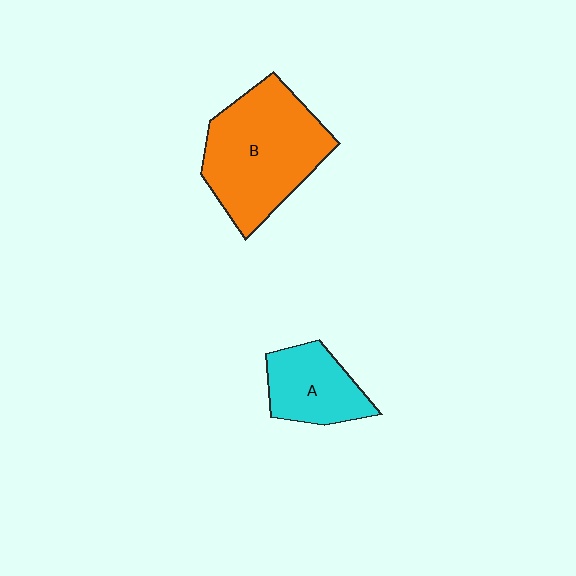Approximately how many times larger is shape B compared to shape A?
Approximately 2.0 times.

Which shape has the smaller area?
Shape A (cyan).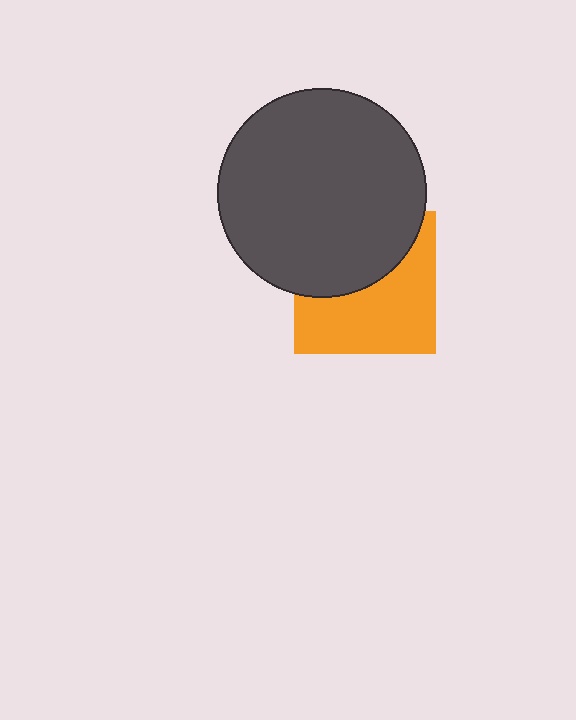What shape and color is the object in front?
The object in front is a dark gray circle.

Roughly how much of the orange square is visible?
About half of it is visible (roughly 55%).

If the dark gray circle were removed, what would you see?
You would see the complete orange square.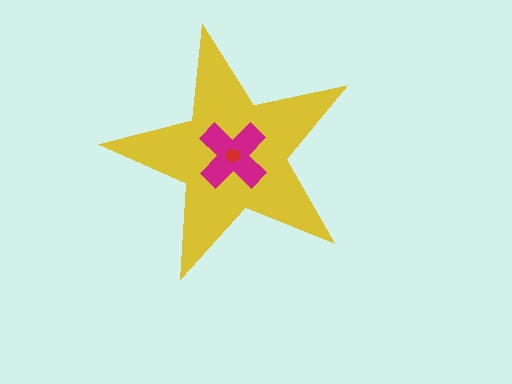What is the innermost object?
The red hexagon.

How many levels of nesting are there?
3.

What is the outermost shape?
The yellow star.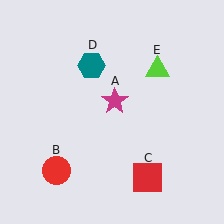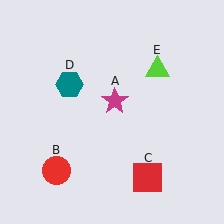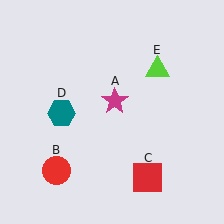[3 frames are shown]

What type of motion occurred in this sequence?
The teal hexagon (object D) rotated counterclockwise around the center of the scene.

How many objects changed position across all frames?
1 object changed position: teal hexagon (object D).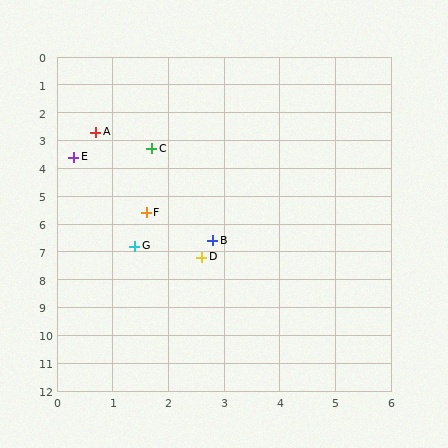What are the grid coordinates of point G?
Point G is at approximately (1.4, 6.8).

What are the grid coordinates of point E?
Point E is at approximately (0.3, 3.6).